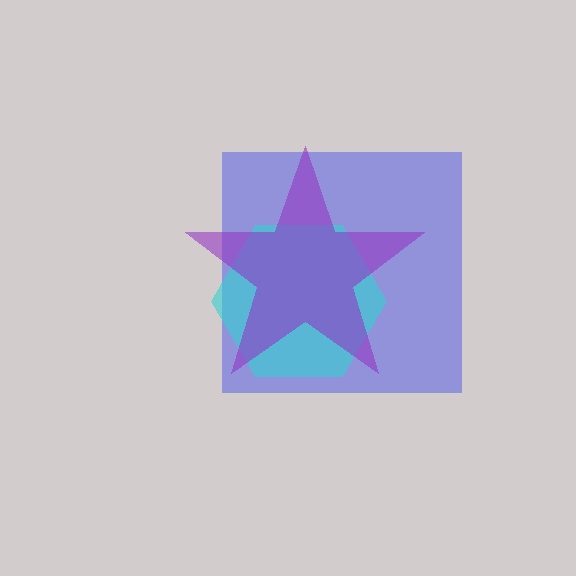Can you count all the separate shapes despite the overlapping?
Yes, there are 3 separate shapes.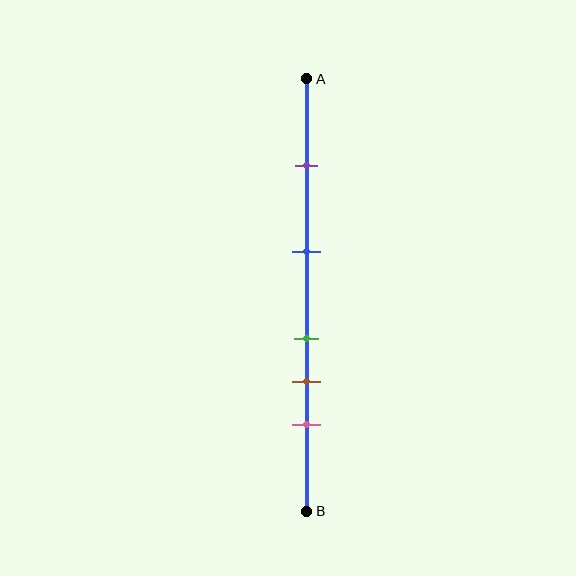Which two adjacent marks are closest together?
The green and brown marks are the closest adjacent pair.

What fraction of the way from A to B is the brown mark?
The brown mark is approximately 70% (0.7) of the way from A to B.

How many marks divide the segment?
There are 5 marks dividing the segment.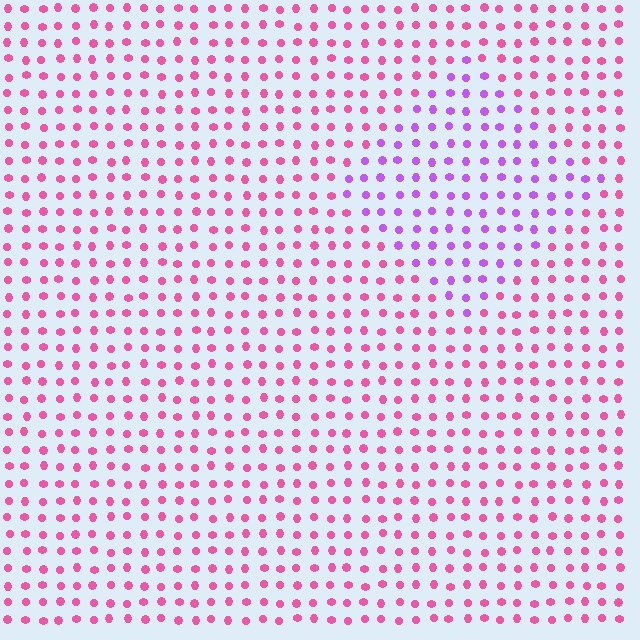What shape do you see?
I see a diamond.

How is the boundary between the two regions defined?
The boundary is defined purely by a slight shift in hue (about 46 degrees). Spacing, size, and orientation are identical on both sides.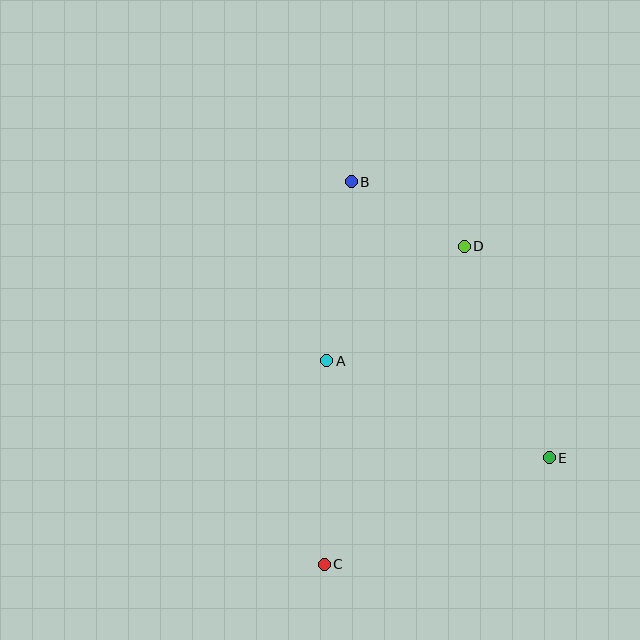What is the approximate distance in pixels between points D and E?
The distance between D and E is approximately 228 pixels.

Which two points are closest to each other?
Points B and D are closest to each other.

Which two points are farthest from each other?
Points B and C are farthest from each other.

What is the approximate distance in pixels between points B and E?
The distance between B and E is approximately 340 pixels.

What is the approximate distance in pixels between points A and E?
The distance between A and E is approximately 243 pixels.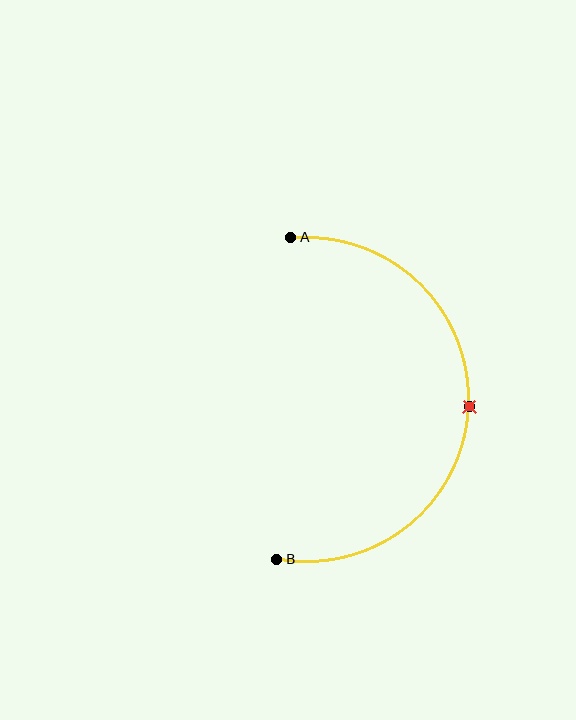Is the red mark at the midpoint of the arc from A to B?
Yes. The red mark lies on the arc at equal arc-length from both A and B — it is the arc midpoint.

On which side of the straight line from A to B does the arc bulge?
The arc bulges to the right of the straight line connecting A and B.